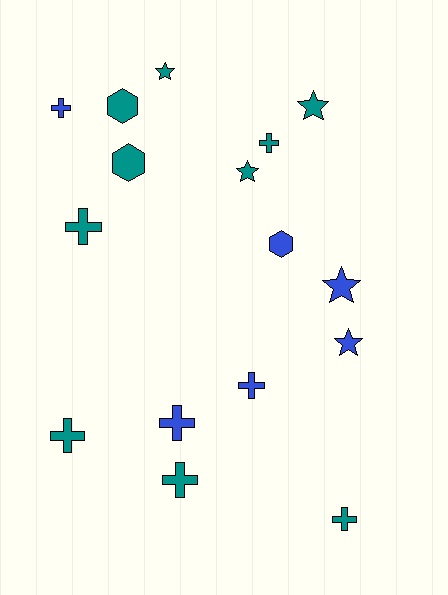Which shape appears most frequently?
Cross, with 8 objects.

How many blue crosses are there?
There are 3 blue crosses.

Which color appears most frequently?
Teal, with 10 objects.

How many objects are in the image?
There are 16 objects.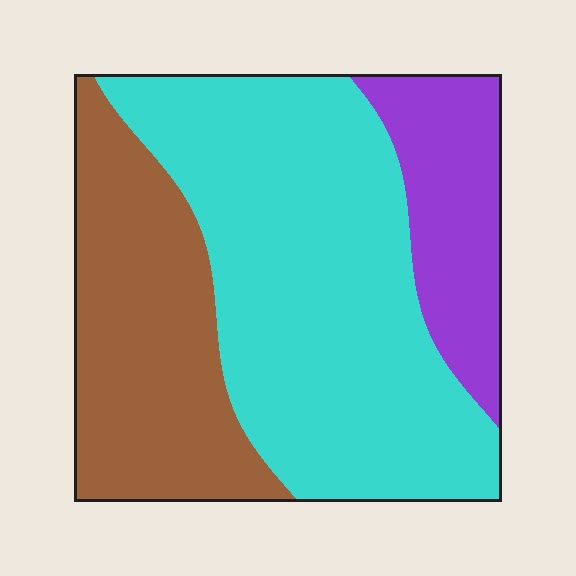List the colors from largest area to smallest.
From largest to smallest: cyan, brown, purple.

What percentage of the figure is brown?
Brown covers about 30% of the figure.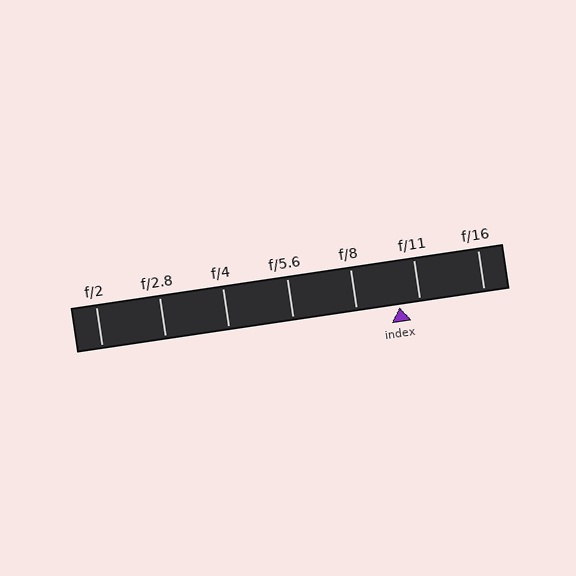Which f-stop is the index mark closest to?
The index mark is closest to f/11.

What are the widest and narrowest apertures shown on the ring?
The widest aperture shown is f/2 and the narrowest is f/16.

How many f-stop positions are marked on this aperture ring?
There are 7 f-stop positions marked.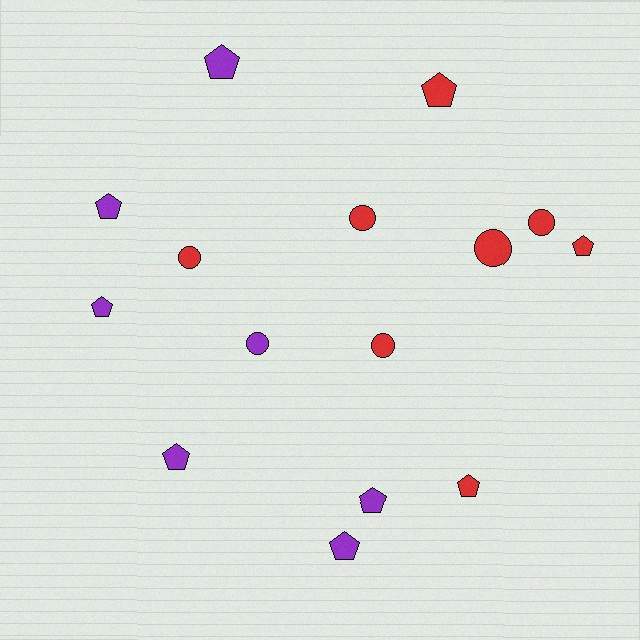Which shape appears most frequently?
Pentagon, with 9 objects.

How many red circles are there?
There are 5 red circles.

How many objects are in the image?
There are 15 objects.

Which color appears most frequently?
Red, with 8 objects.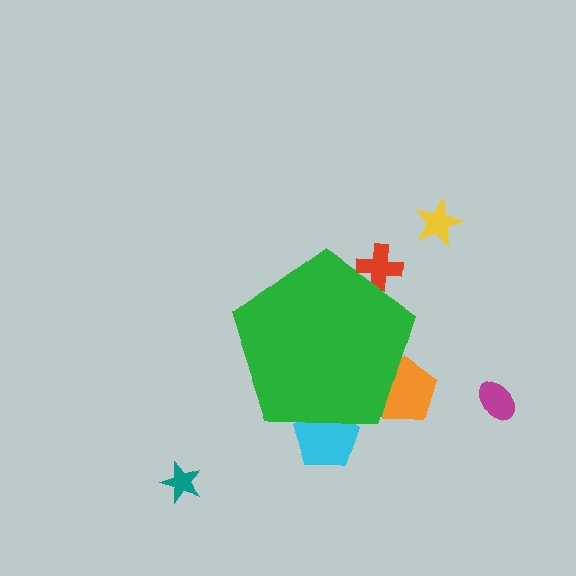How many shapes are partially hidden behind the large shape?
3 shapes are partially hidden.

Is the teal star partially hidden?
No, the teal star is fully visible.